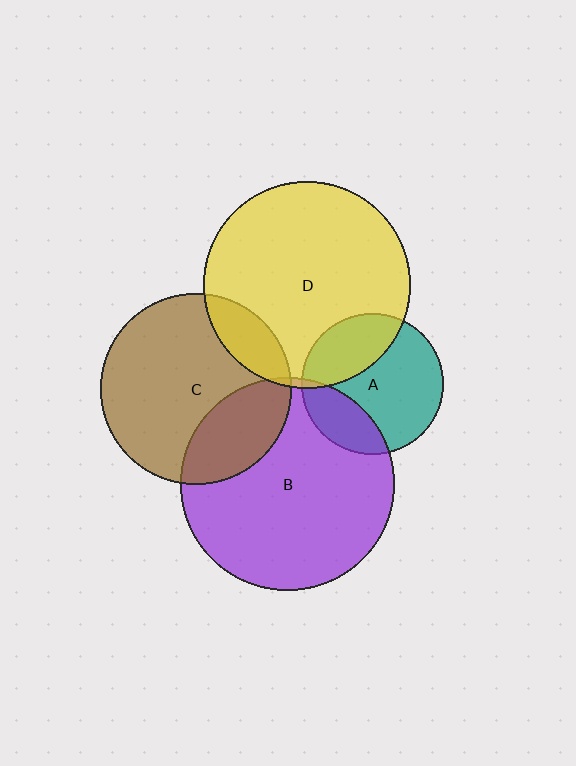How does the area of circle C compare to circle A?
Approximately 1.8 times.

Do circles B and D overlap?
Yes.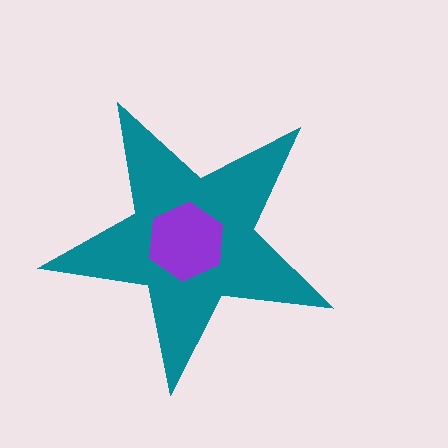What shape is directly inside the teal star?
The purple hexagon.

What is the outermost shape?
The teal star.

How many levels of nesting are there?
2.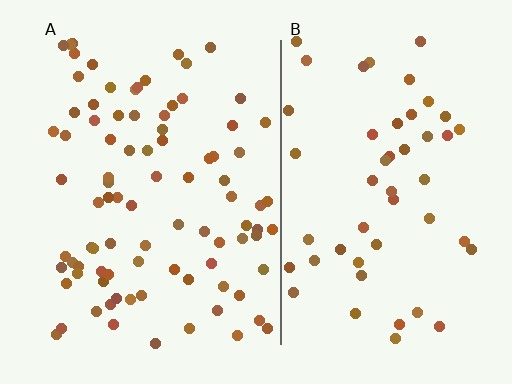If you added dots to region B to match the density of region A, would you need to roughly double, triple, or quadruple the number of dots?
Approximately double.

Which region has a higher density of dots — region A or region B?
A (the left).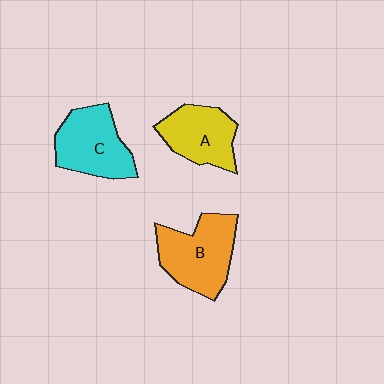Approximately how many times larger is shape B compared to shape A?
Approximately 1.3 times.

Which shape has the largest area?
Shape B (orange).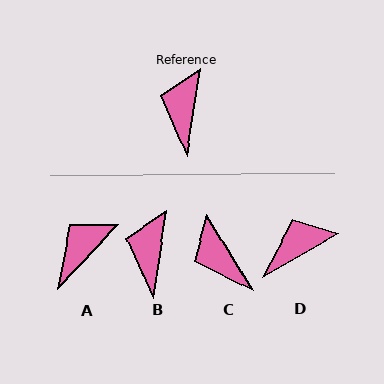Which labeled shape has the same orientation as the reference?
B.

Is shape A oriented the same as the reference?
No, it is off by about 35 degrees.